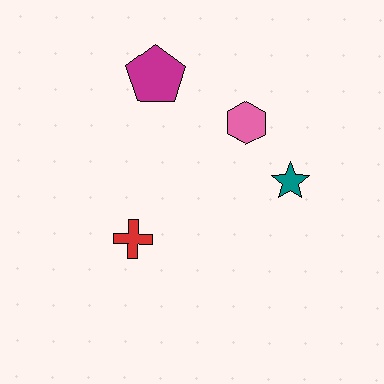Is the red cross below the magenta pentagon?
Yes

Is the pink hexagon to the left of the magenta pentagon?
No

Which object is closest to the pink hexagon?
The teal star is closest to the pink hexagon.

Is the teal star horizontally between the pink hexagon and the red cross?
No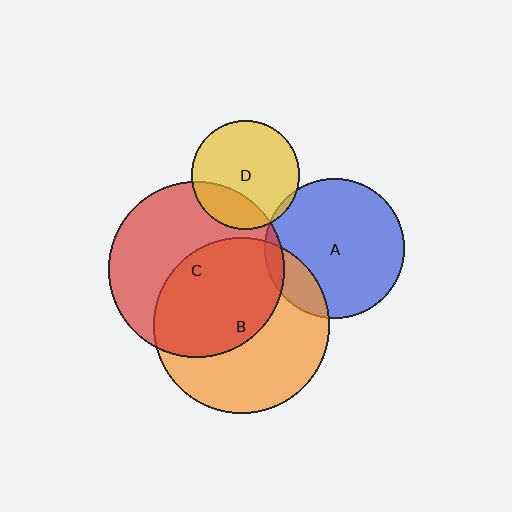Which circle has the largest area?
Circle B (orange).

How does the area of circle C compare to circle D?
Approximately 2.6 times.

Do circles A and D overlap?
Yes.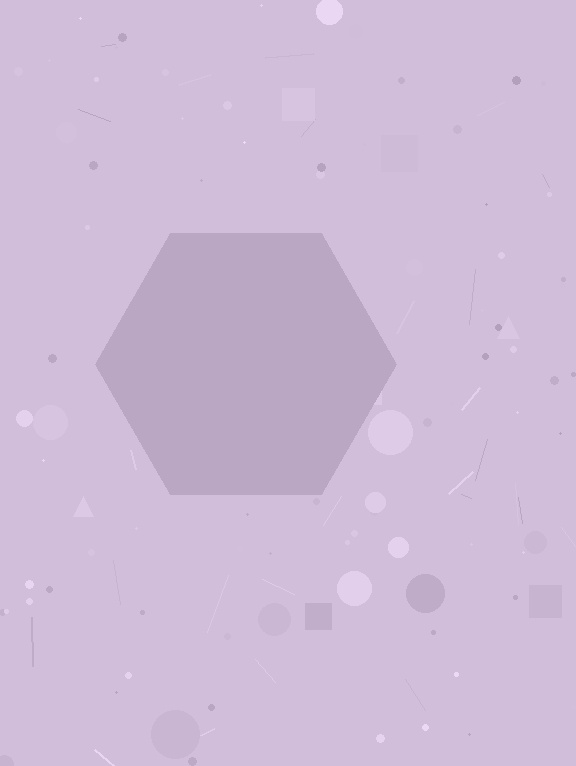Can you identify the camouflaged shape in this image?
The camouflaged shape is a hexagon.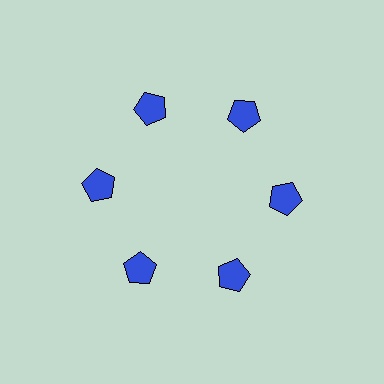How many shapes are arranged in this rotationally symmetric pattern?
There are 6 shapes, arranged in 6 groups of 1.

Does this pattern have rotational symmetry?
Yes, this pattern has 6-fold rotational symmetry. It looks the same after rotating 60 degrees around the center.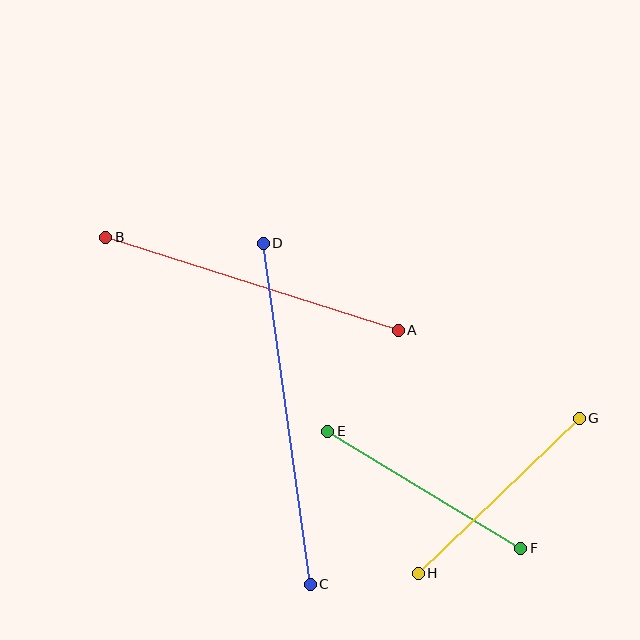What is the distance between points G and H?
The distance is approximately 224 pixels.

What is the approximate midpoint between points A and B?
The midpoint is at approximately (252, 284) pixels.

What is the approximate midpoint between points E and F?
The midpoint is at approximately (424, 490) pixels.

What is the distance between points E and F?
The distance is approximately 226 pixels.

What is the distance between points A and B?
The distance is approximately 307 pixels.